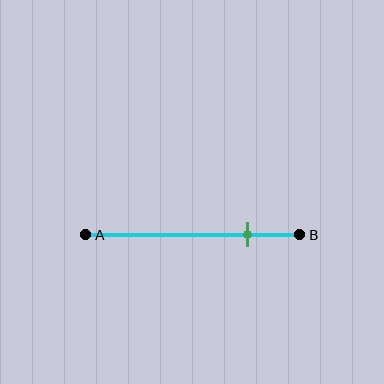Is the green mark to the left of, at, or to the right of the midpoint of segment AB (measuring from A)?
The green mark is to the right of the midpoint of segment AB.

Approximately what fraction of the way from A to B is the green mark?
The green mark is approximately 75% of the way from A to B.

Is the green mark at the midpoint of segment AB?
No, the mark is at about 75% from A, not at the 50% midpoint.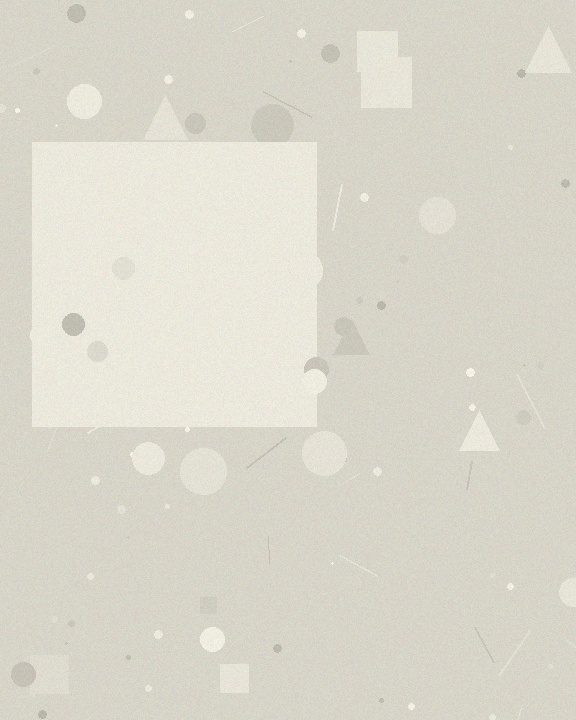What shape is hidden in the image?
A square is hidden in the image.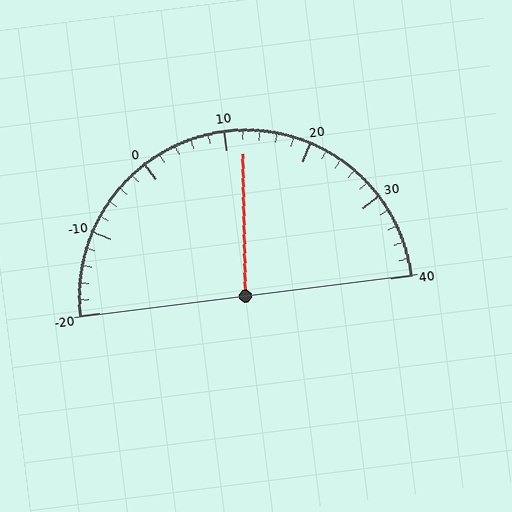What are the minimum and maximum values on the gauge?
The gauge ranges from -20 to 40.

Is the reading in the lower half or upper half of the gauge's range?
The reading is in the upper half of the range (-20 to 40).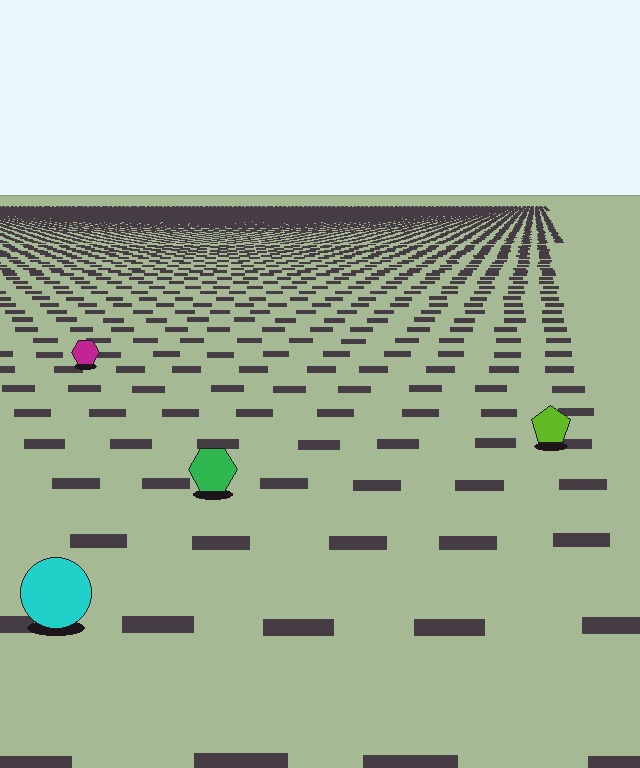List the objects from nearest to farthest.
From nearest to farthest: the cyan circle, the green hexagon, the lime pentagon, the magenta hexagon.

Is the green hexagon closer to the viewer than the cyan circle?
No. The cyan circle is closer — you can tell from the texture gradient: the ground texture is coarser near it.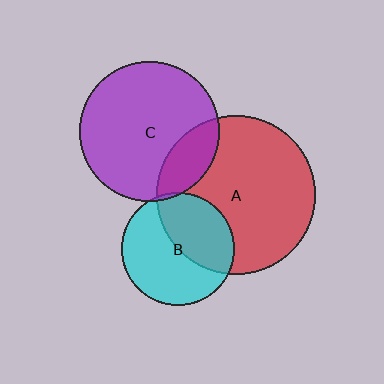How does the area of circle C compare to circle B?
Approximately 1.5 times.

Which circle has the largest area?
Circle A (red).